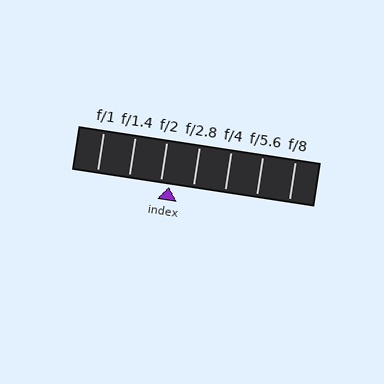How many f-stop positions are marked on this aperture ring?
There are 7 f-stop positions marked.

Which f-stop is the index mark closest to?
The index mark is closest to f/2.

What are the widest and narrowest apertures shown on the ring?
The widest aperture shown is f/1 and the narrowest is f/8.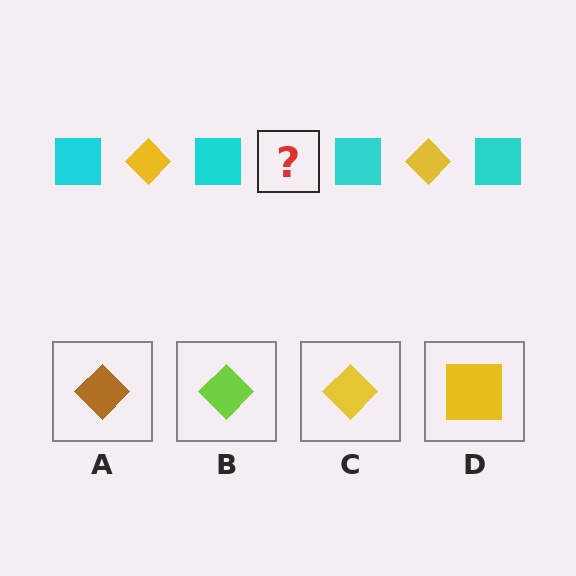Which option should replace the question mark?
Option C.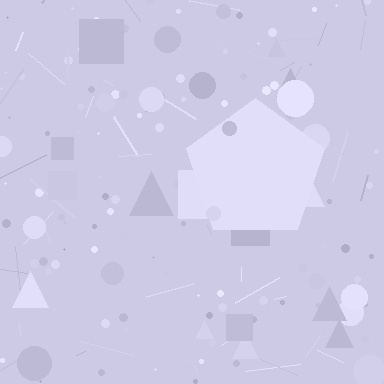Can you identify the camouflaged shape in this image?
The camouflaged shape is a pentagon.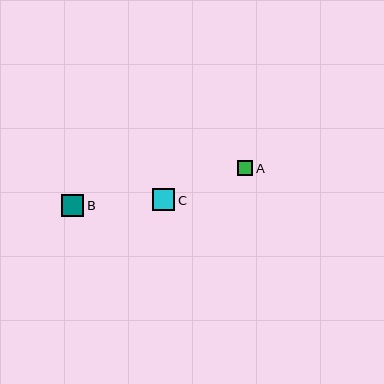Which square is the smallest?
Square A is the smallest with a size of approximately 15 pixels.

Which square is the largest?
Square B is the largest with a size of approximately 22 pixels.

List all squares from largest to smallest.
From largest to smallest: B, C, A.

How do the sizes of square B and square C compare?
Square B and square C are approximately the same size.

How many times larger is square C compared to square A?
Square C is approximately 1.4 times the size of square A.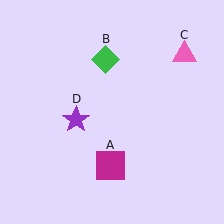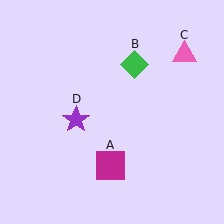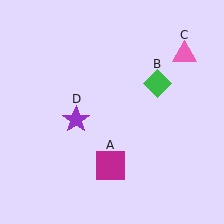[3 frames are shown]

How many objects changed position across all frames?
1 object changed position: green diamond (object B).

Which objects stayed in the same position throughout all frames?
Magenta square (object A) and pink triangle (object C) and purple star (object D) remained stationary.